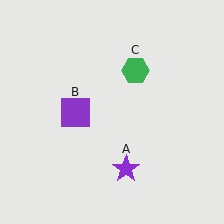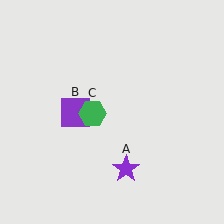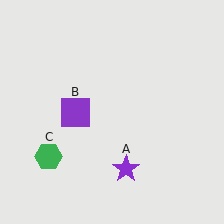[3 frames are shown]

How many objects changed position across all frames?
1 object changed position: green hexagon (object C).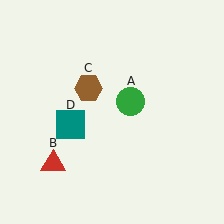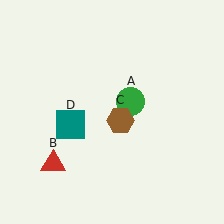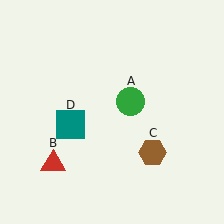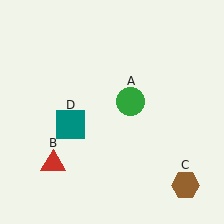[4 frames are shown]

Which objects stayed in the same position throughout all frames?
Green circle (object A) and red triangle (object B) and teal square (object D) remained stationary.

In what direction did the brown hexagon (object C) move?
The brown hexagon (object C) moved down and to the right.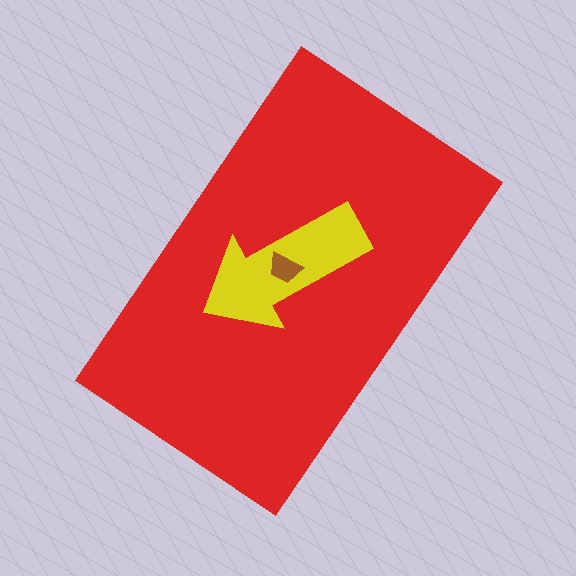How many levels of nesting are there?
3.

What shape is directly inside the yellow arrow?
The brown trapezoid.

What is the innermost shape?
The brown trapezoid.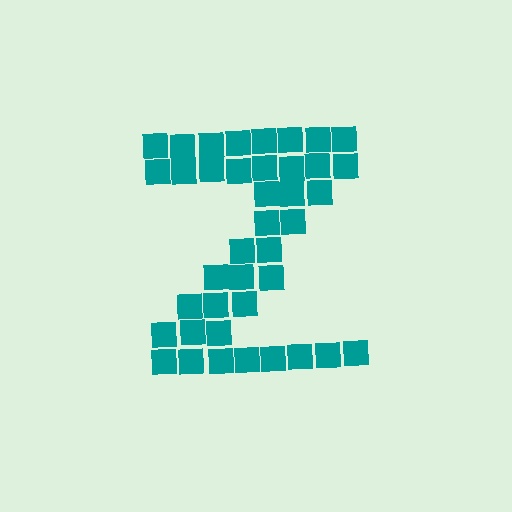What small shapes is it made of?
It is made of small squares.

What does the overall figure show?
The overall figure shows the letter Z.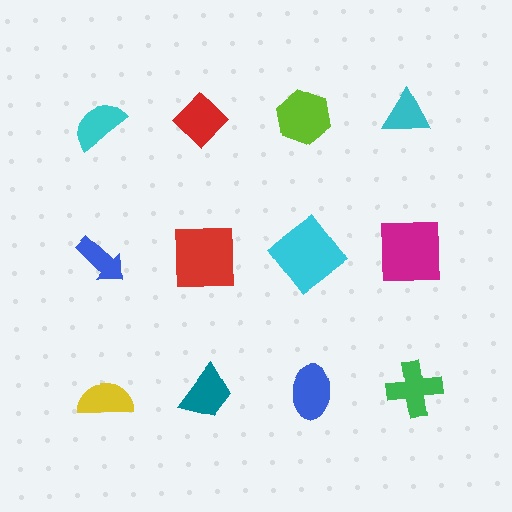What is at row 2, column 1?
A blue arrow.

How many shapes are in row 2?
4 shapes.